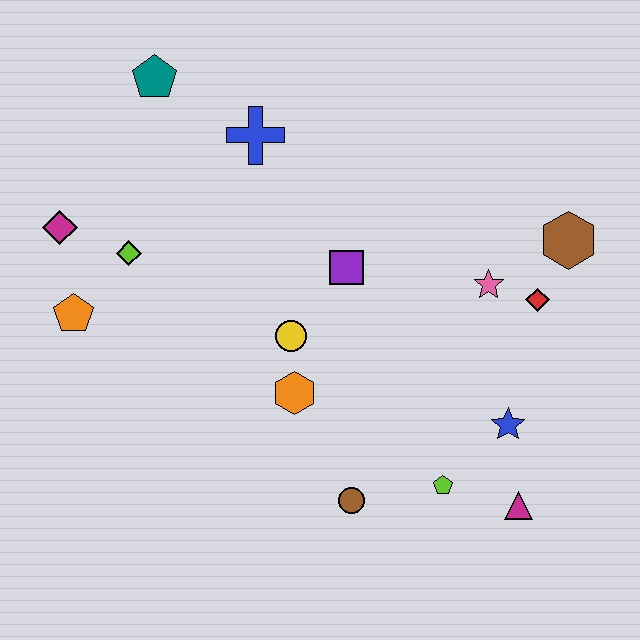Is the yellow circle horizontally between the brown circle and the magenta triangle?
No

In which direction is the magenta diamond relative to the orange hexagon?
The magenta diamond is to the left of the orange hexagon.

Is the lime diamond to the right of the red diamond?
No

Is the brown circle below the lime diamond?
Yes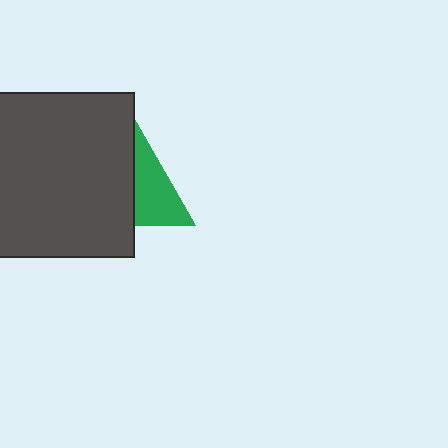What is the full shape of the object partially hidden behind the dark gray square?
The partially hidden object is a green triangle.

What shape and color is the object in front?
The object in front is a dark gray square.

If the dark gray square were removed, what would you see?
You would see the complete green triangle.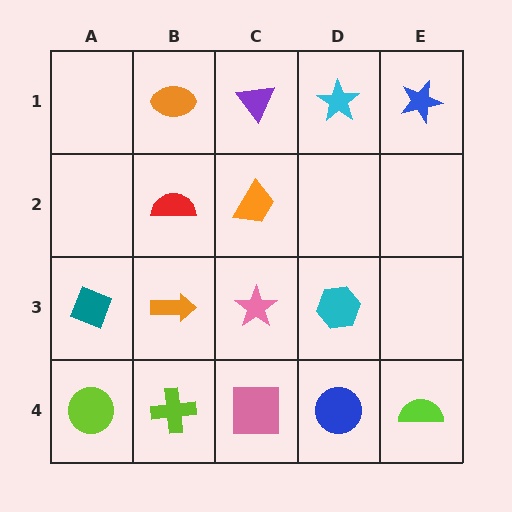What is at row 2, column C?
An orange trapezoid.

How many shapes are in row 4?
5 shapes.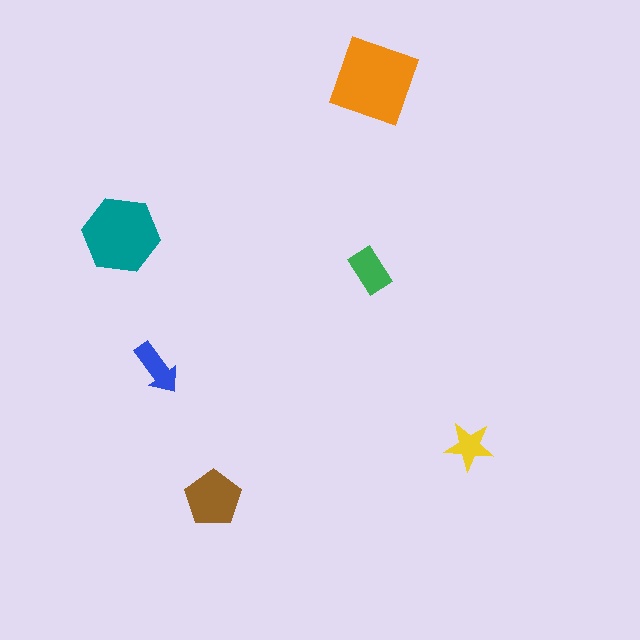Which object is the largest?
The orange square.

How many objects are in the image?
There are 6 objects in the image.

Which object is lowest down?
The brown pentagon is bottommost.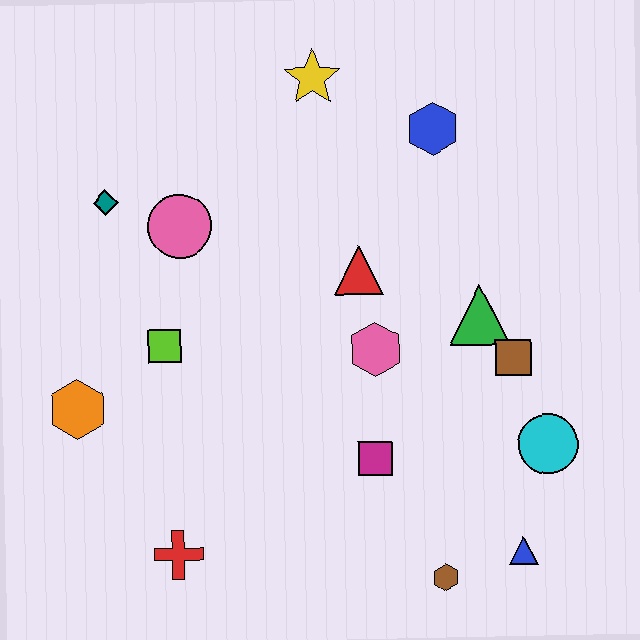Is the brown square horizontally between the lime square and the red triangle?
No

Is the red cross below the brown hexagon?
No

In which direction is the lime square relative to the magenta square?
The lime square is to the left of the magenta square.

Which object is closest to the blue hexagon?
The yellow star is closest to the blue hexagon.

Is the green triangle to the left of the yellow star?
No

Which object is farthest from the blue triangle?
The teal diamond is farthest from the blue triangle.